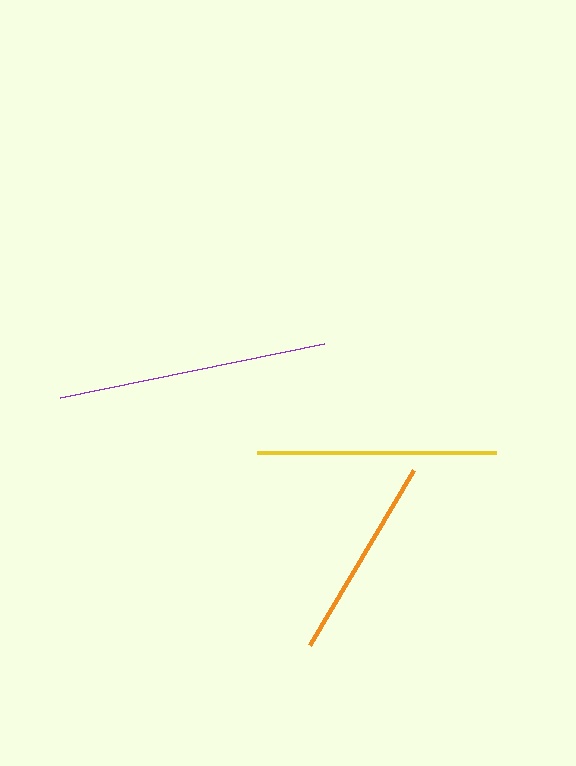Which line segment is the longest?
The purple line is the longest at approximately 269 pixels.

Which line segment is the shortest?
The orange line is the shortest at approximately 203 pixels.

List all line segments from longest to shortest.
From longest to shortest: purple, yellow, orange.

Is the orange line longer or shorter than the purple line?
The purple line is longer than the orange line.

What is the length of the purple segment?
The purple segment is approximately 269 pixels long.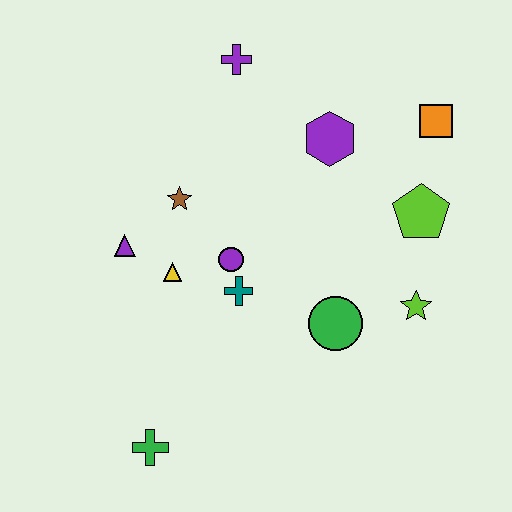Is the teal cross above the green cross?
Yes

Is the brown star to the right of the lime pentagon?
No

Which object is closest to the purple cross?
The purple hexagon is closest to the purple cross.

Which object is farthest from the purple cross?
The green cross is farthest from the purple cross.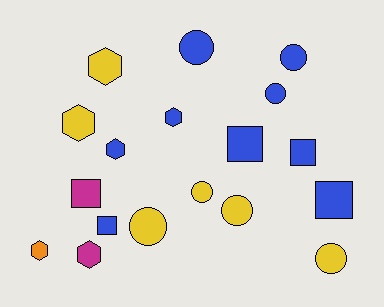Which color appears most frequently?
Blue, with 9 objects.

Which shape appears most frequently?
Circle, with 7 objects.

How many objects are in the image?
There are 18 objects.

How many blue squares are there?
There are 4 blue squares.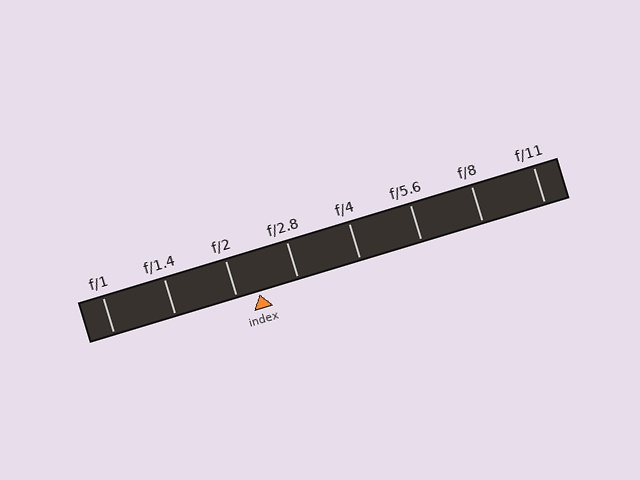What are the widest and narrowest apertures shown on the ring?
The widest aperture shown is f/1 and the narrowest is f/11.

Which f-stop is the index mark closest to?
The index mark is closest to f/2.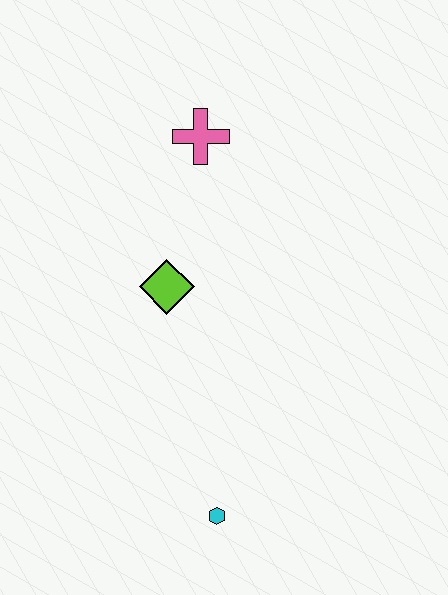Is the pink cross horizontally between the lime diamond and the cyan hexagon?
Yes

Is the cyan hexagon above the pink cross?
No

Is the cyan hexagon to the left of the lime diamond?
No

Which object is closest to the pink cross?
The lime diamond is closest to the pink cross.